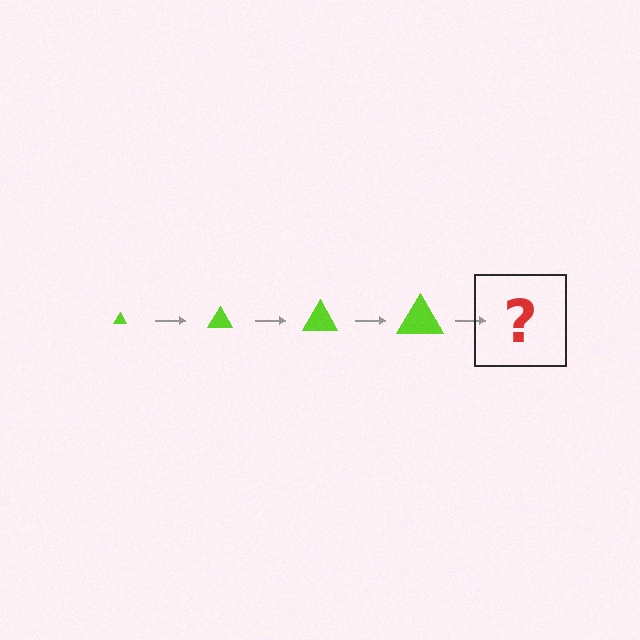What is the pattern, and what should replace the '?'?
The pattern is that the triangle gets progressively larger each step. The '?' should be a lime triangle, larger than the previous one.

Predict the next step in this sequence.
The next step is a lime triangle, larger than the previous one.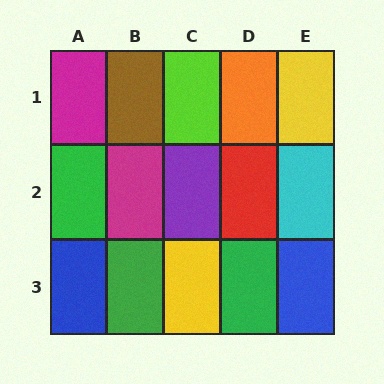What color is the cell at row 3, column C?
Yellow.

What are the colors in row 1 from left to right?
Magenta, brown, lime, orange, yellow.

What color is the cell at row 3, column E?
Blue.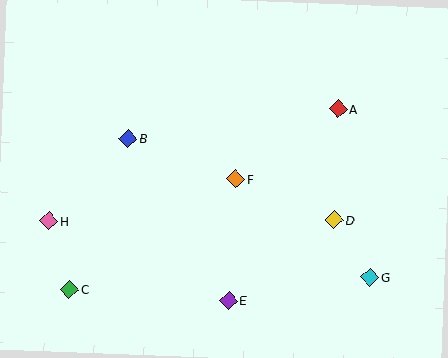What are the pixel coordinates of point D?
Point D is at (334, 220).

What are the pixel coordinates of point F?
Point F is at (236, 179).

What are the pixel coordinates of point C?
Point C is at (69, 290).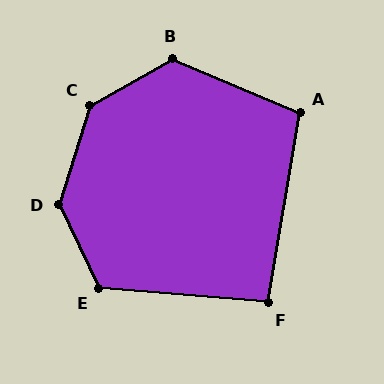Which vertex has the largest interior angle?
D, at approximately 137 degrees.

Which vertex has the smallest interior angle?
F, at approximately 95 degrees.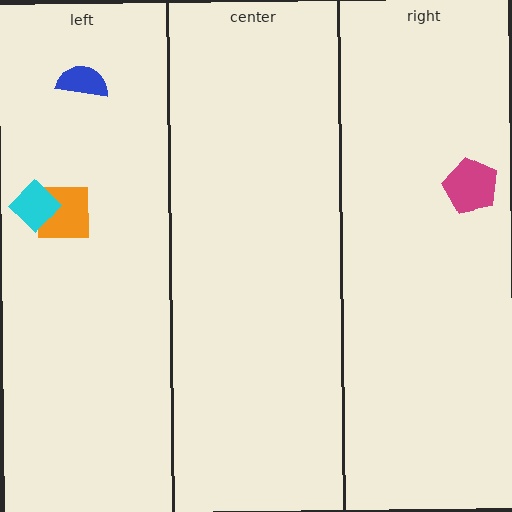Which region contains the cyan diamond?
The left region.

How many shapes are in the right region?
1.